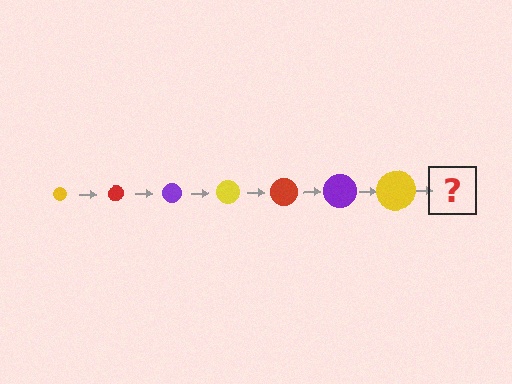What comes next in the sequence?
The next element should be a red circle, larger than the previous one.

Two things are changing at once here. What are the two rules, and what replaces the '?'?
The two rules are that the circle grows larger each step and the color cycles through yellow, red, and purple. The '?' should be a red circle, larger than the previous one.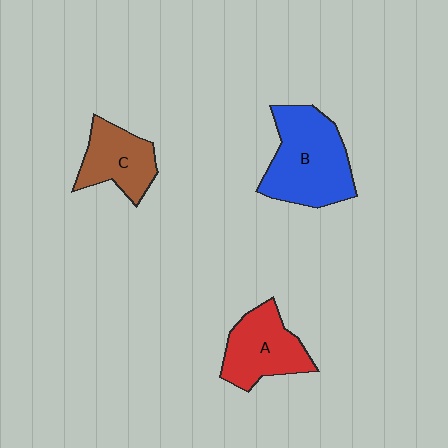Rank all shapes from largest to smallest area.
From largest to smallest: B (blue), A (red), C (brown).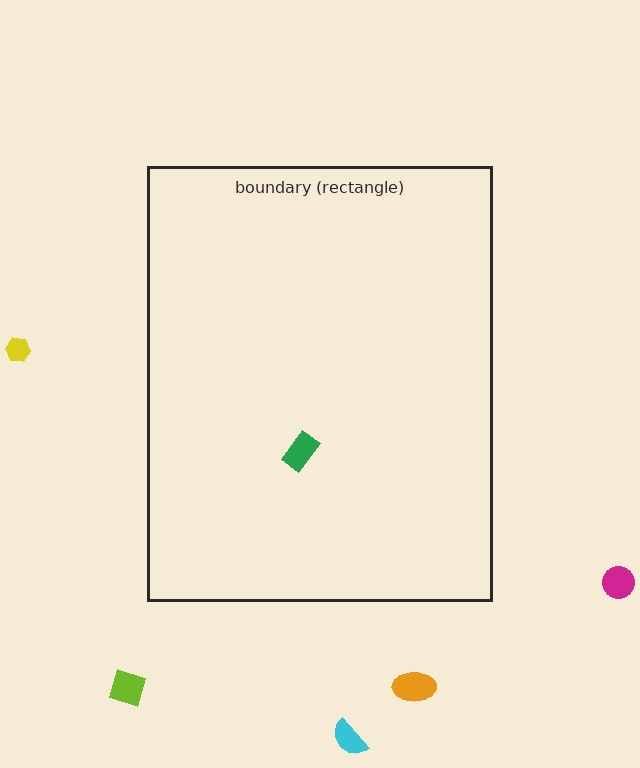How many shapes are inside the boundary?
1 inside, 5 outside.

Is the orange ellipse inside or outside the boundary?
Outside.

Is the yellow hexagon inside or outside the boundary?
Outside.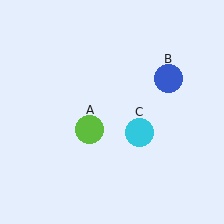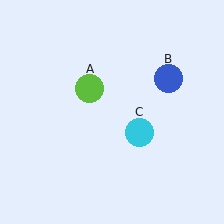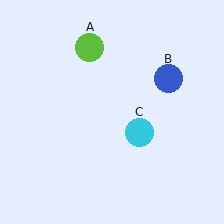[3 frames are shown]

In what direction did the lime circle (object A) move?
The lime circle (object A) moved up.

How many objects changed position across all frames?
1 object changed position: lime circle (object A).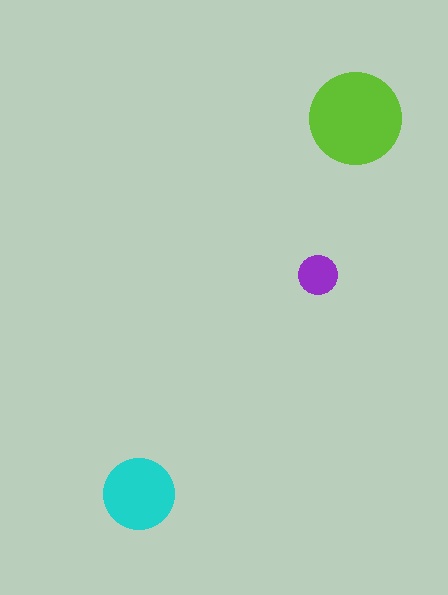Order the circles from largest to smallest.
the lime one, the cyan one, the purple one.